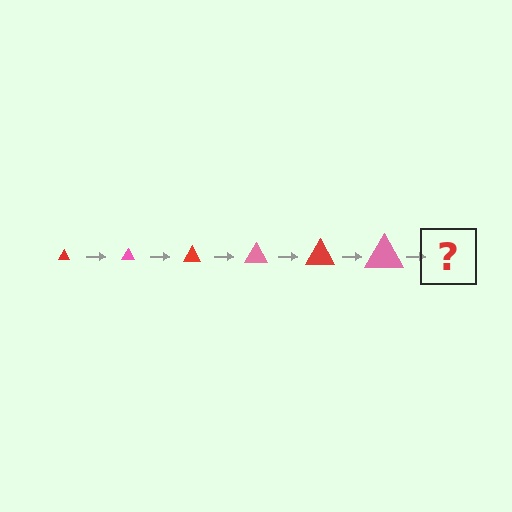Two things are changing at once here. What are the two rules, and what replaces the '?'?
The two rules are that the triangle grows larger each step and the color cycles through red and pink. The '?' should be a red triangle, larger than the previous one.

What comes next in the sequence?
The next element should be a red triangle, larger than the previous one.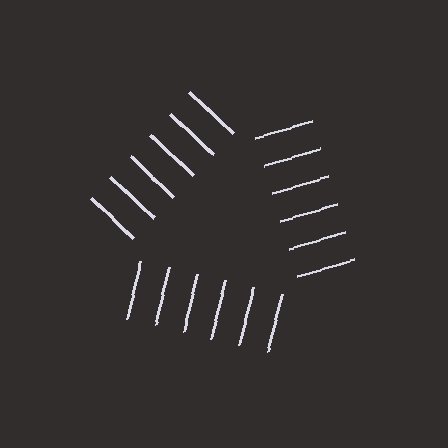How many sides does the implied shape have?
3 sides — the line-ends trace a triangle.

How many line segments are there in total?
18 — 6 along each of the 3 edges.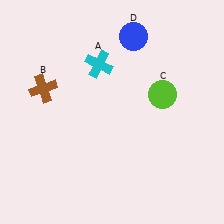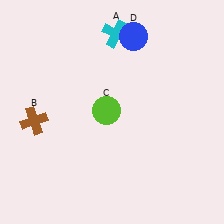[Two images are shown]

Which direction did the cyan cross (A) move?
The cyan cross (A) moved up.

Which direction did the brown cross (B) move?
The brown cross (B) moved down.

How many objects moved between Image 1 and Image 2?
3 objects moved between the two images.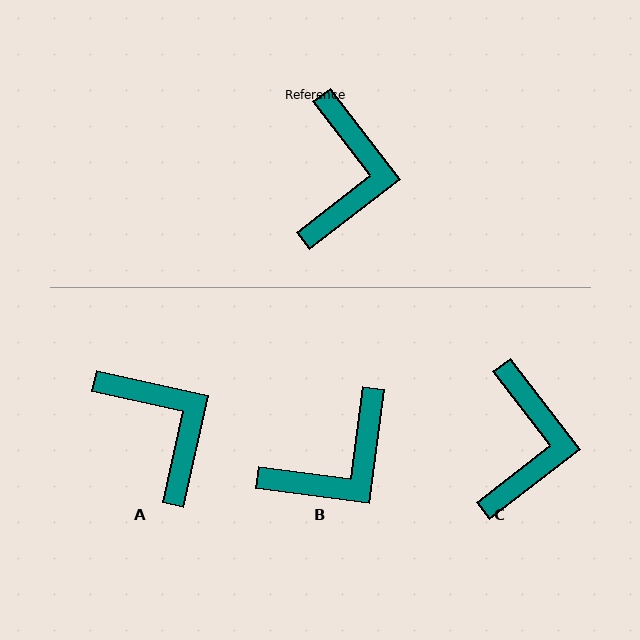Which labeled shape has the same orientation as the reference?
C.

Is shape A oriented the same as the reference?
No, it is off by about 39 degrees.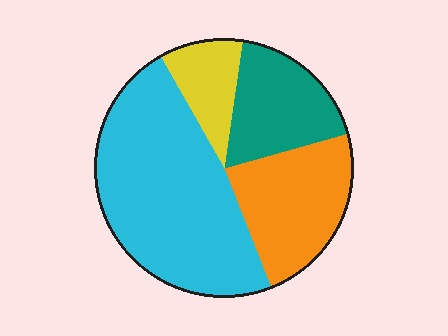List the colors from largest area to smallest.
From largest to smallest: cyan, orange, teal, yellow.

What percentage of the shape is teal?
Teal takes up less than a quarter of the shape.